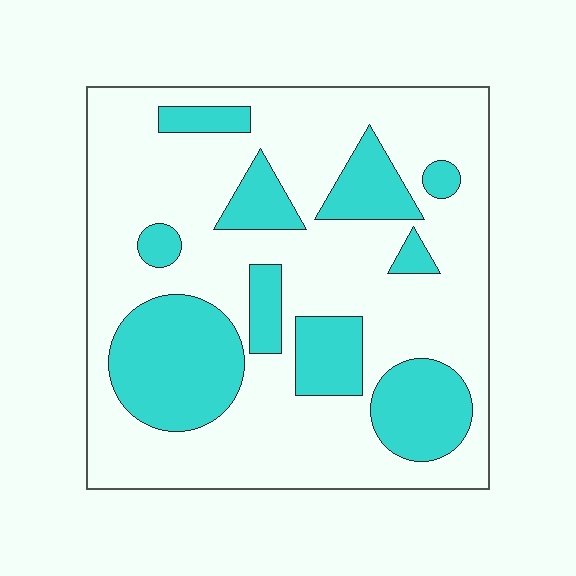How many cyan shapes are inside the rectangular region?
10.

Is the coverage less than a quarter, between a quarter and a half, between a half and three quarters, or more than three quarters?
Between a quarter and a half.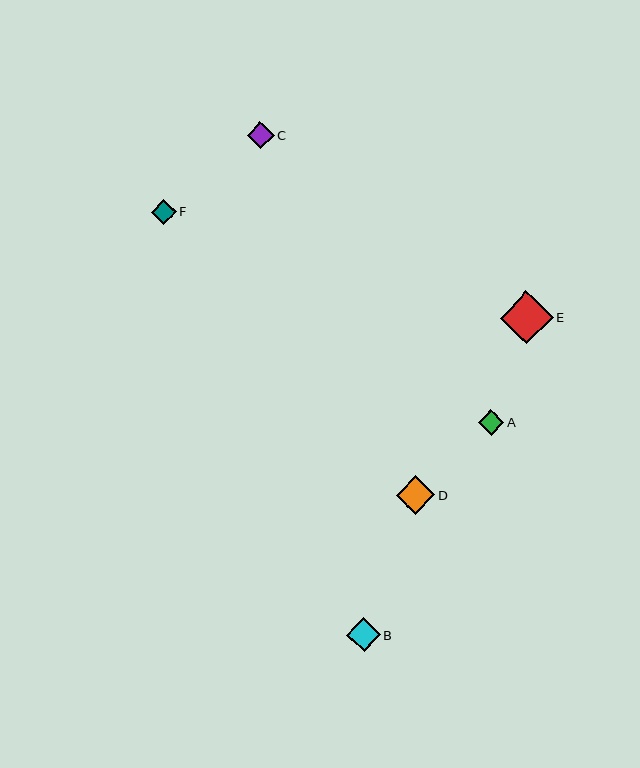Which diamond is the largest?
Diamond E is the largest with a size of approximately 53 pixels.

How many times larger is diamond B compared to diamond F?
Diamond B is approximately 1.3 times the size of diamond F.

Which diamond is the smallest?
Diamond F is the smallest with a size of approximately 25 pixels.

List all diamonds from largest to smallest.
From largest to smallest: E, D, B, C, A, F.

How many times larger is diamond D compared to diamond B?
Diamond D is approximately 1.1 times the size of diamond B.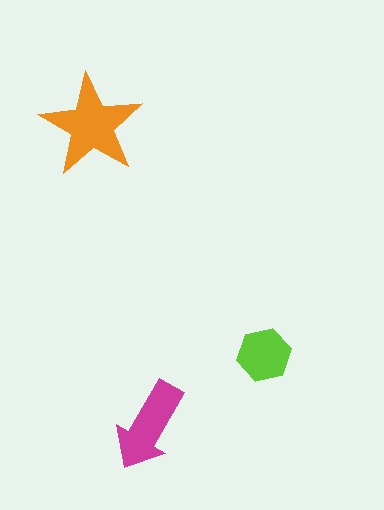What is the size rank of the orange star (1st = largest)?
1st.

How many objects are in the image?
There are 3 objects in the image.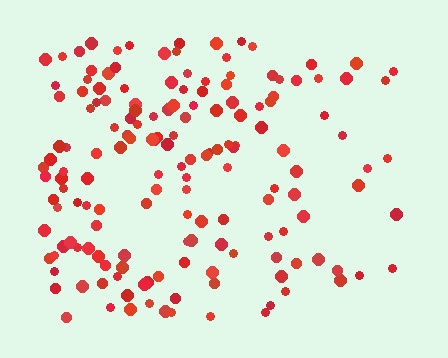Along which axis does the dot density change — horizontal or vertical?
Horizontal.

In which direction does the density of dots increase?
From right to left, with the left side densest.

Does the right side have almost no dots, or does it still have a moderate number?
Still a moderate number, just noticeably fewer than the left.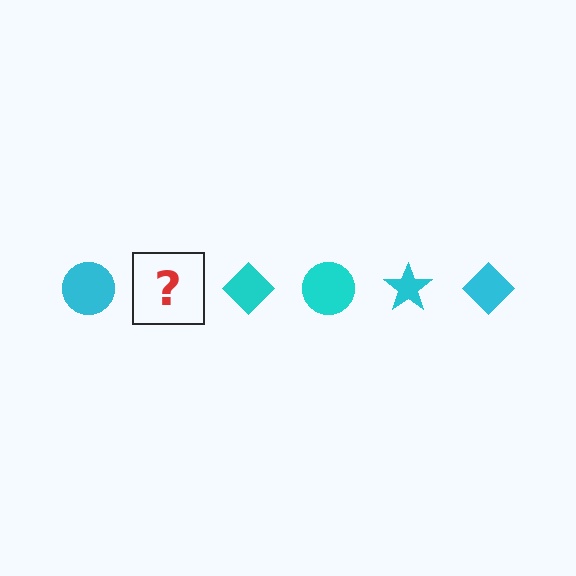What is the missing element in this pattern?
The missing element is a cyan star.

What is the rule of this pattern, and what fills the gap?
The rule is that the pattern cycles through circle, star, diamond shapes in cyan. The gap should be filled with a cyan star.